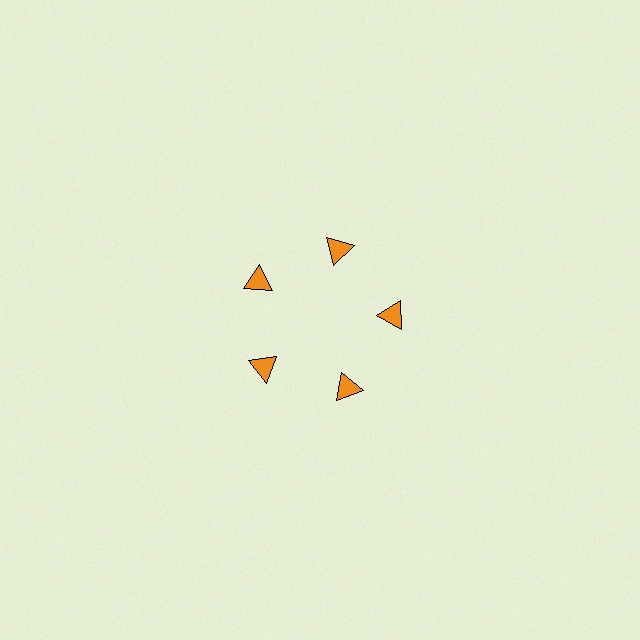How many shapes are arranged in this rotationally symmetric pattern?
There are 5 shapes, arranged in 5 groups of 1.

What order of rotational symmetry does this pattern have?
This pattern has 5-fold rotational symmetry.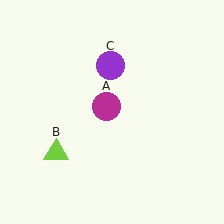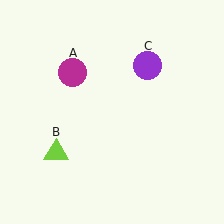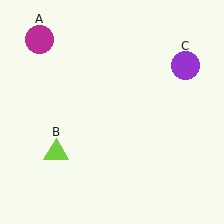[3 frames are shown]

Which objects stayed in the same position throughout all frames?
Lime triangle (object B) remained stationary.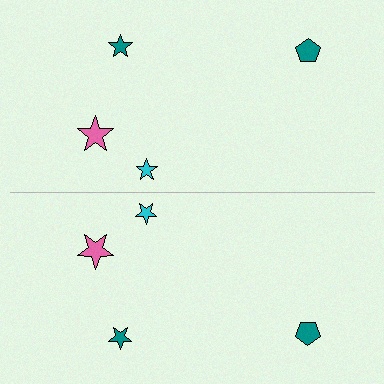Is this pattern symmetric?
Yes, this pattern has bilateral (reflection) symmetry.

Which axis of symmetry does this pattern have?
The pattern has a horizontal axis of symmetry running through the center of the image.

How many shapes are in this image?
There are 8 shapes in this image.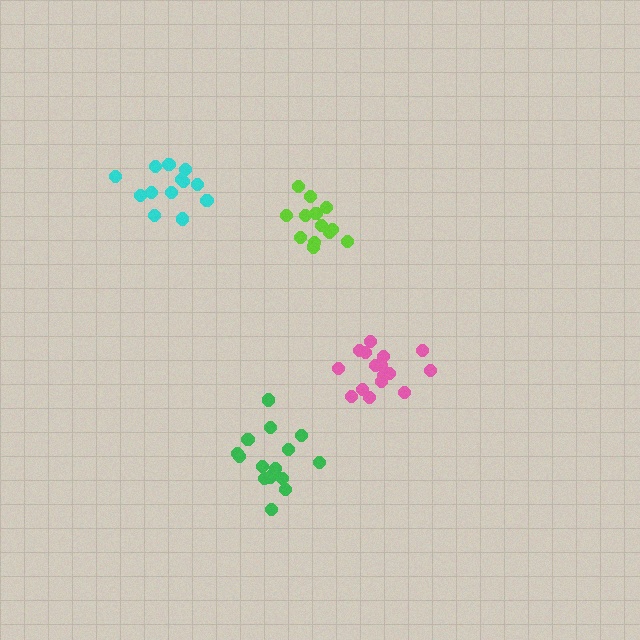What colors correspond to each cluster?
The clusters are colored: lime, green, pink, cyan.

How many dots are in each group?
Group 1: 13 dots, Group 2: 15 dots, Group 3: 16 dots, Group 4: 13 dots (57 total).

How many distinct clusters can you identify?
There are 4 distinct clusters.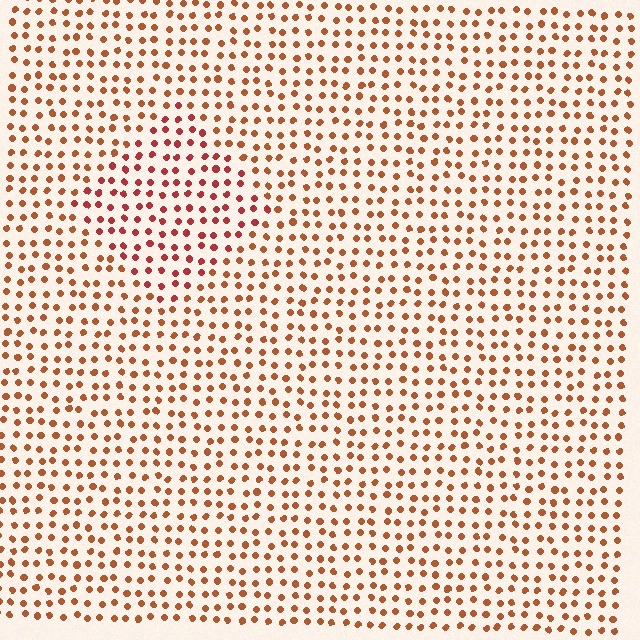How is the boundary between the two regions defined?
The boundary is defined purely by a slight shift in hue (about 24 degrees). Spacing, size, and orientation are identical on both sides.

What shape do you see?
I see a diamond.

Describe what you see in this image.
The image is filled with small brown elements in a uniform arrangement. A diamond-shaped region is visible where the elements are tinted to a slightly different hue, forming a subtle color boundary.